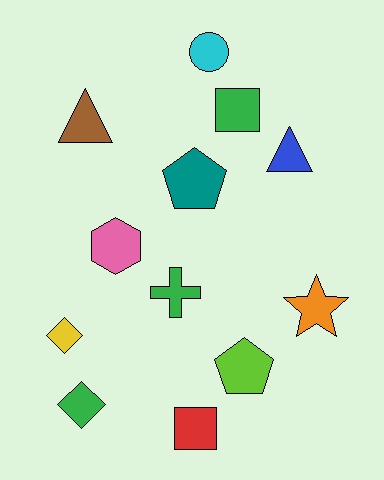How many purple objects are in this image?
There are no purple objects.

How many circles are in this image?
There is 1 circle.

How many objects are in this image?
There are 12 objects.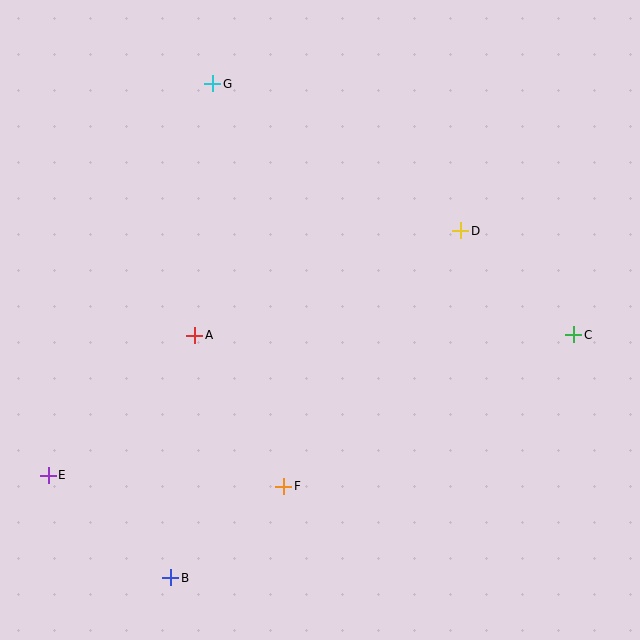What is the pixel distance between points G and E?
The distance between G and E is 425 pixels.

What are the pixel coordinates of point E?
Point E is at (48, 475).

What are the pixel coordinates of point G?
Point G is at (213, 84).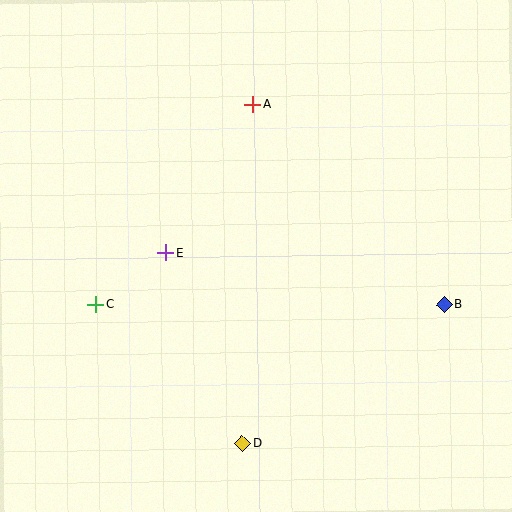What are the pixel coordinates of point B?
Point B is at (444, 305).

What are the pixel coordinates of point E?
Point E is at (166, 253).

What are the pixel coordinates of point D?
Point D is at (242, 444).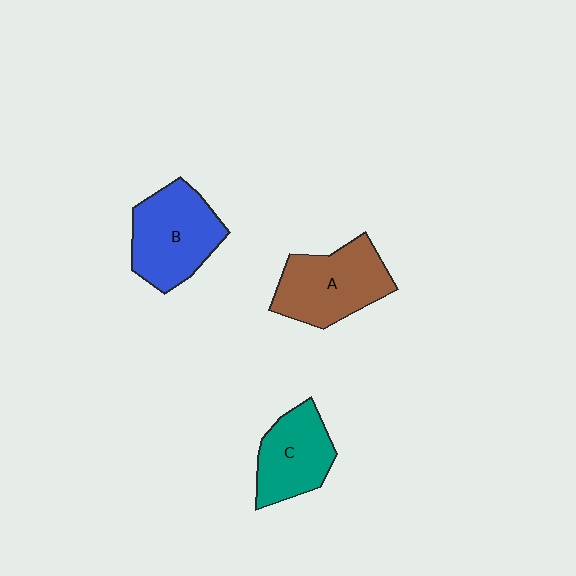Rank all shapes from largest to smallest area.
From largest to smallest: B (blue), A (brown), C (teal).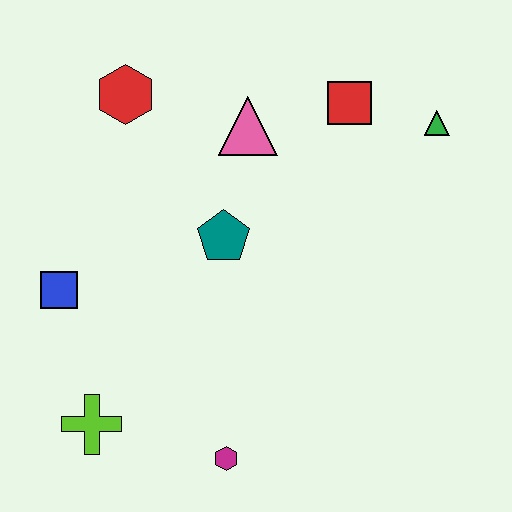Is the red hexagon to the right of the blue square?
Yes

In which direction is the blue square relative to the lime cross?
The blue square is above the lime cross.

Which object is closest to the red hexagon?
The pink triangle is closest to the red hexagon.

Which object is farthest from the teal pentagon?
The green triangle is farthest from the teal pentagon.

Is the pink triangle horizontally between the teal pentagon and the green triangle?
Yes